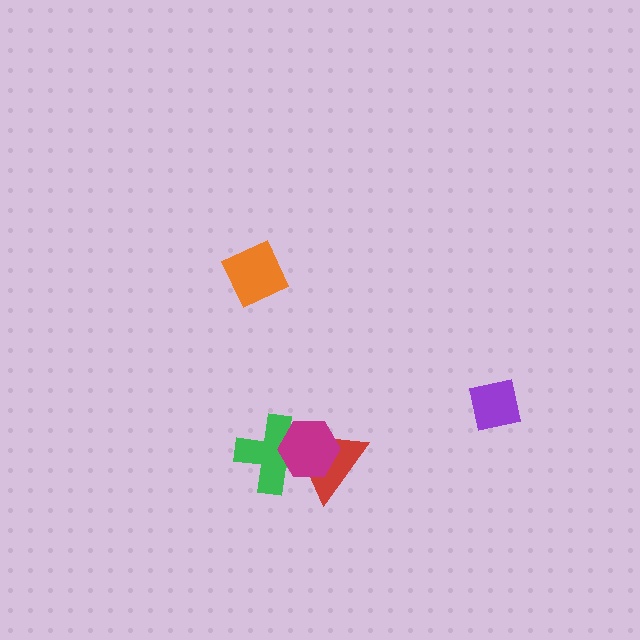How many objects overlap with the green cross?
2 objects overlap with the green cross.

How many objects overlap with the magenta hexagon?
2 objects overlap with the magenta hexagon.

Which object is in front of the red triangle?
The magenta hexagon is in front of the red triangle.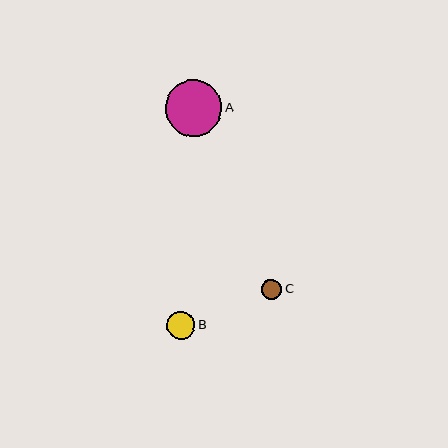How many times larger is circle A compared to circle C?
Circle A is approximately 2.8 times the size of circle C.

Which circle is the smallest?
Circle C is the smallest with a size of approximately 20 pixels.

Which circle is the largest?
Circle A is the largest with a size of approximately 57 pixels.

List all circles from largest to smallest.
From largest to smallest: A, B, C.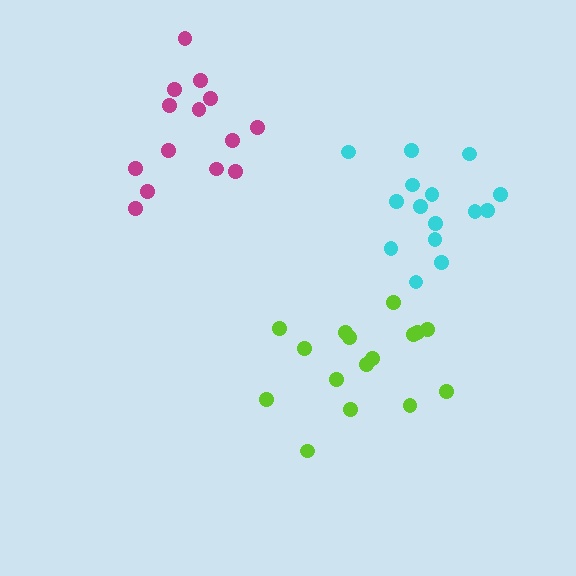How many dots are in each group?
Group 1: 14 dots, Group 2: 16 dots, Group 3: 15 dots (45 total).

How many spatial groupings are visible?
There are 3 spatial groupings.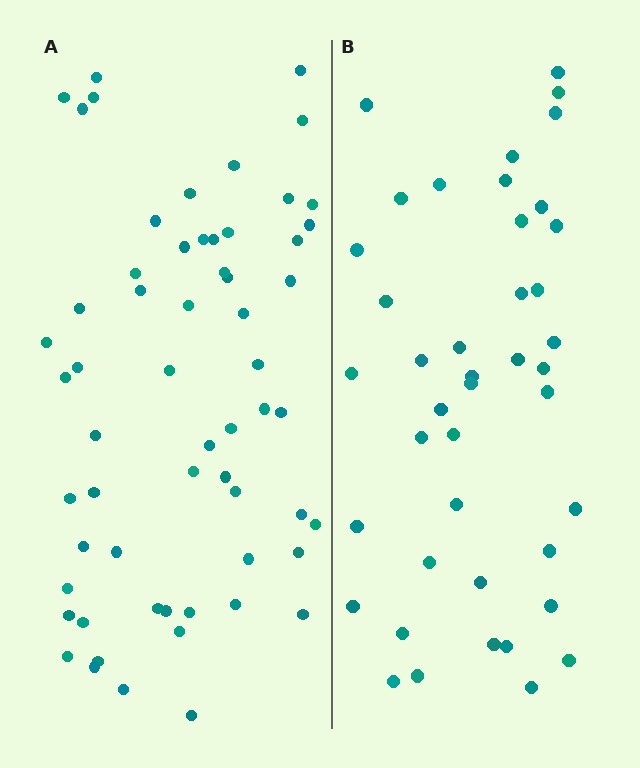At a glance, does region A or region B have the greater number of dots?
Region A (the left region) has more dots.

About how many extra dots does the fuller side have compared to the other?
Region A has approximately 20 more dots than region B.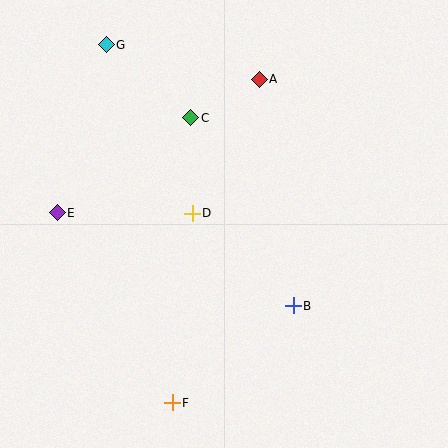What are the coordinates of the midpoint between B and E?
The midpoint between B and E is at (175, 259).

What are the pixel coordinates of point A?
Point A is at (259, 79).